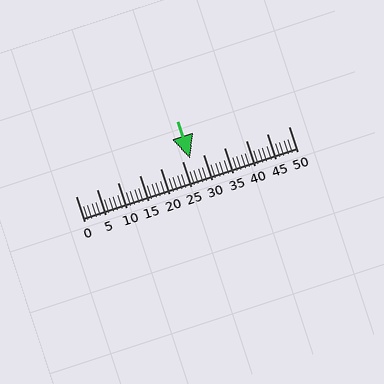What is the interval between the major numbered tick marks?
The major tick marks are spaced 5 units apart.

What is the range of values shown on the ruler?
The ruler shows values from 0 to 50.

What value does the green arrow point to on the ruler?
The green arrow points to approximately 27.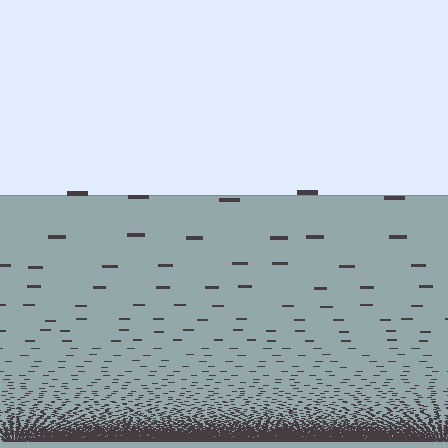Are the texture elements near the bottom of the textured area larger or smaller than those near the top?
Smaller. The gradient is inverted — elements near the bottom are smaller and denser.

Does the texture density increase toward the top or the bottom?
Density increases toward the bottom.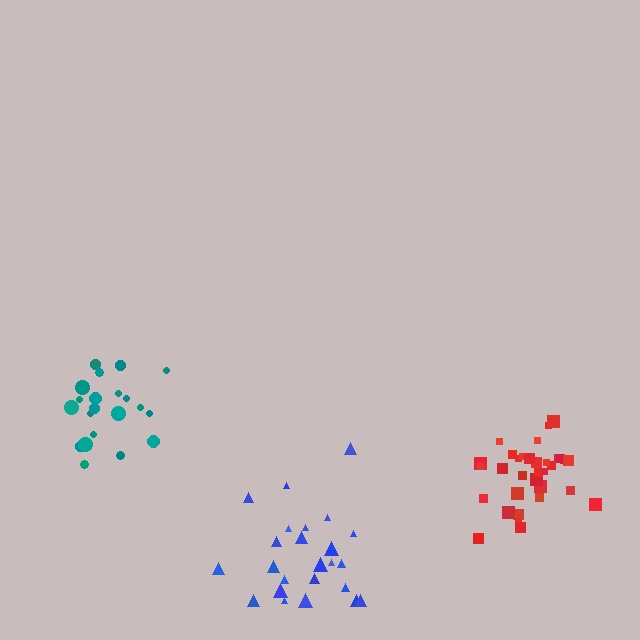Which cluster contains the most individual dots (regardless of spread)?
Red (33).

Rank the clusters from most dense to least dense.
red, teal, blue.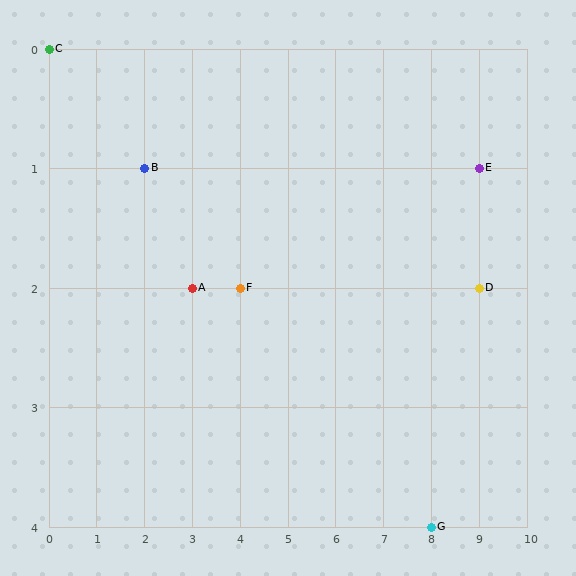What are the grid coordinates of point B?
Point B is at grid coordinates (2, 1).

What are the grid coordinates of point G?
Point G is at grid coordinates (8, 4).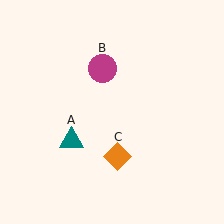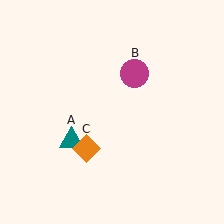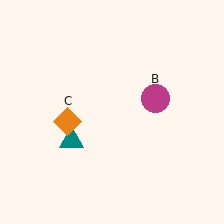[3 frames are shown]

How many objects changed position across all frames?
2 objects changed position: magenta circle (object B), orange diamond (object C).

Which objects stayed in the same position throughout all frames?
Teal triangle (object A) remained stationary.